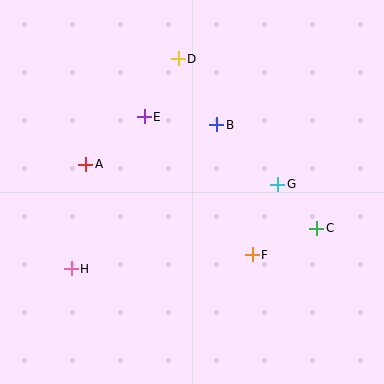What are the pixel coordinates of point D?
Point D is at (178, 59).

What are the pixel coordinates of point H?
Point H is at (71, 269).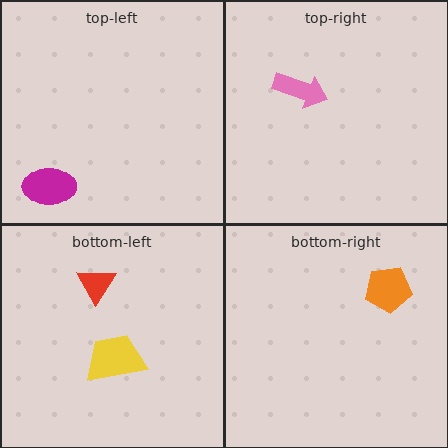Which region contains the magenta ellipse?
The top-left region.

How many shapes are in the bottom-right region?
1.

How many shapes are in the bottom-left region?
2.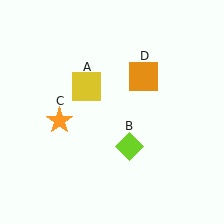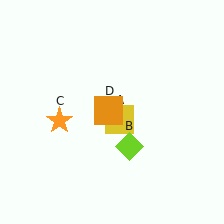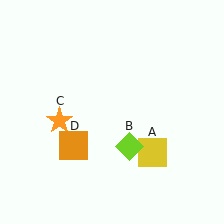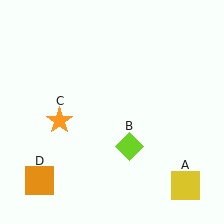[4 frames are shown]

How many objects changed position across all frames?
2 objects changed position: yellow square (object A), orange square (object D).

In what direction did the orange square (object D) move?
The orange square (object D) moved down and to the left.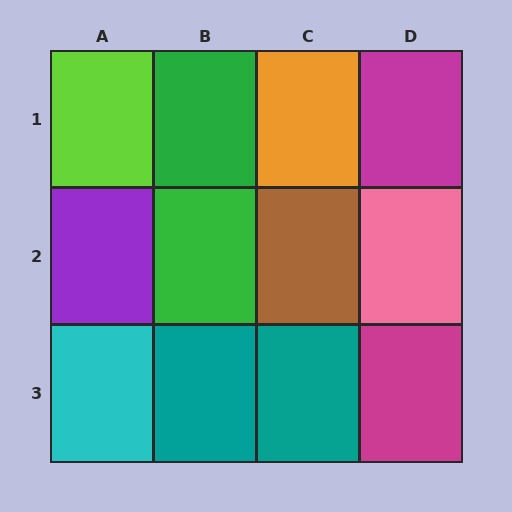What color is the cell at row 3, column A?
Cyan.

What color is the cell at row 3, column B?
Teal.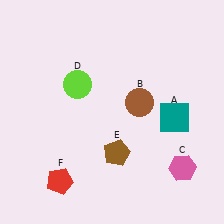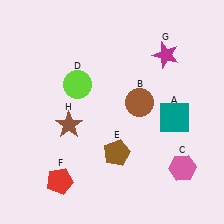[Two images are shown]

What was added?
A magenta star (G), a brown star (H) were added in Image 2.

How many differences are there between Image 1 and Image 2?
There are 2 differences between the two images.